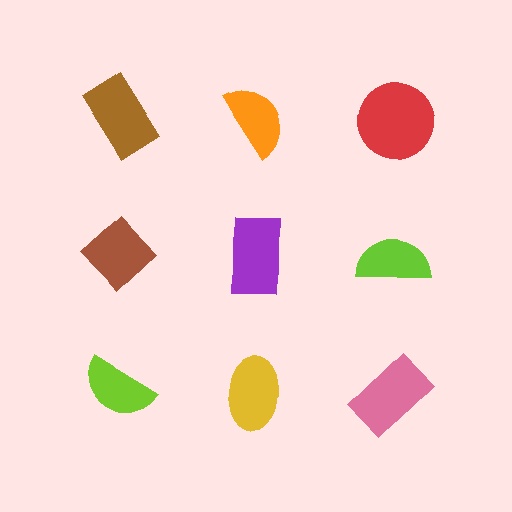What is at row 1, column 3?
A red circle.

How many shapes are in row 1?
3 shapes.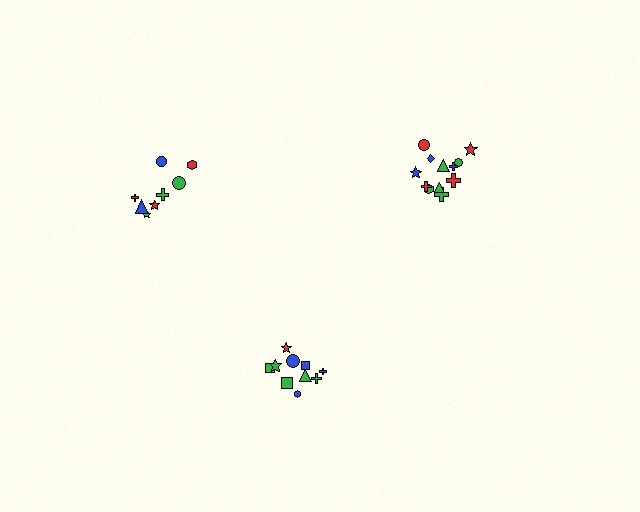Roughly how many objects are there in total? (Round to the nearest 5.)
Roughly 30 objects in total.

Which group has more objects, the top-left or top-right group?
The top-right group.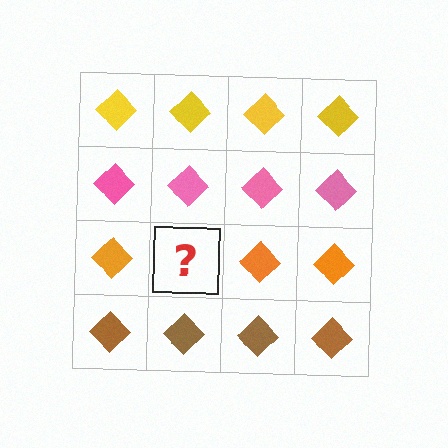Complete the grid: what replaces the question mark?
The question mark should be replaced with an orange diamond.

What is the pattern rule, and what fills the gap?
The rule is that each row has a consistent color. The gap should be filled with an orange diamond.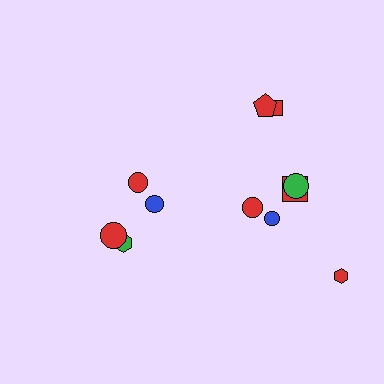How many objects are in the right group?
There are 7 objects.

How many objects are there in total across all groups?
There are 11 objects.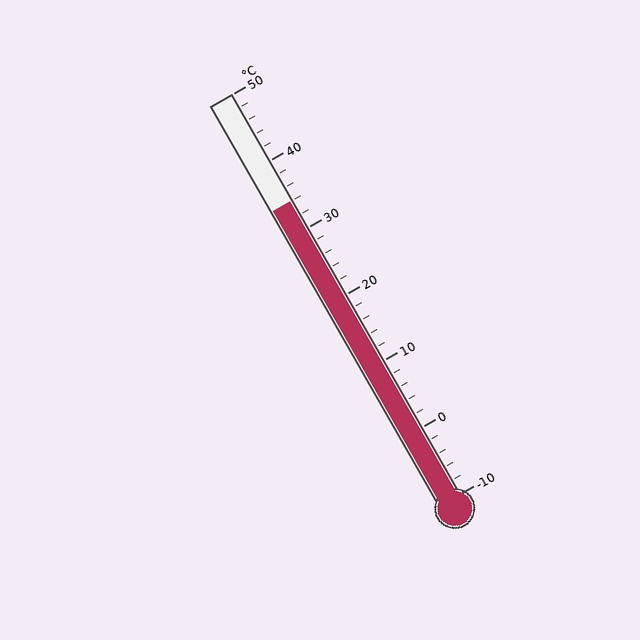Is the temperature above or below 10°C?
The temperature is above 10°C.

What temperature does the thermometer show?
The thermometer shows approximately 34°C.